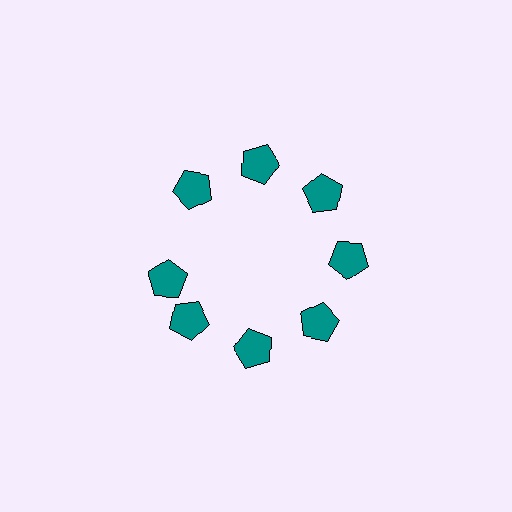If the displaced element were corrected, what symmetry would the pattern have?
It would have 8-fold rotational symmetry — the pattern would map onto itself every 45 degrees.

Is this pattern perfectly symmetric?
No. The 8 teal pentagons are arranged in a ring, but one element near the 9 o'clock position is rotated out of alignment along the ring, breaking the 8-fold rotational symmetry.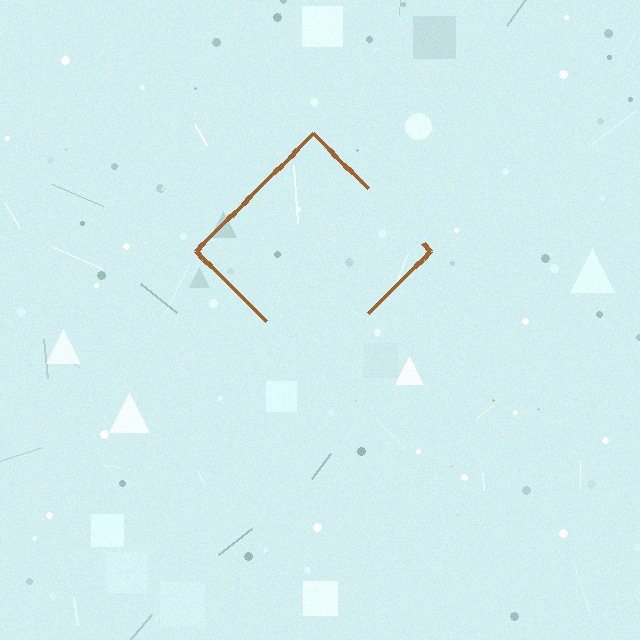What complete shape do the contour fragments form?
The contour fragments form a diamond.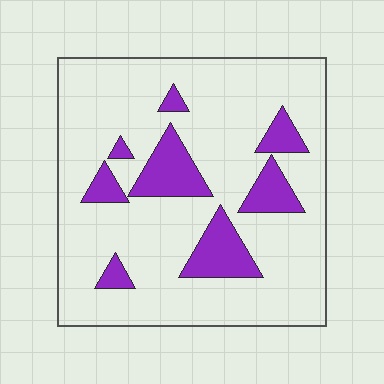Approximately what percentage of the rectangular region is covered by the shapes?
Approximately 15%.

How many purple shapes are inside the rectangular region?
8.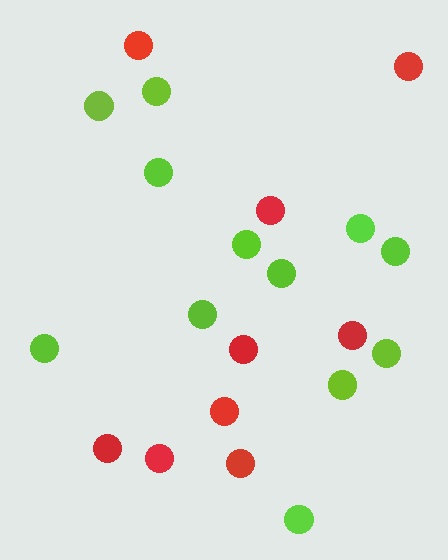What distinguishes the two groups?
There are 2 groups: one group of red circles (9) and one group of lime circles (12).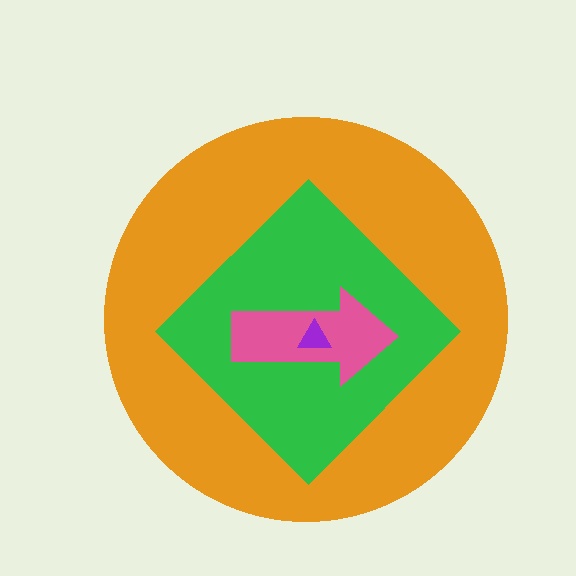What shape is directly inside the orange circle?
The green diamond.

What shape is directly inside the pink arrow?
The purple triangle.